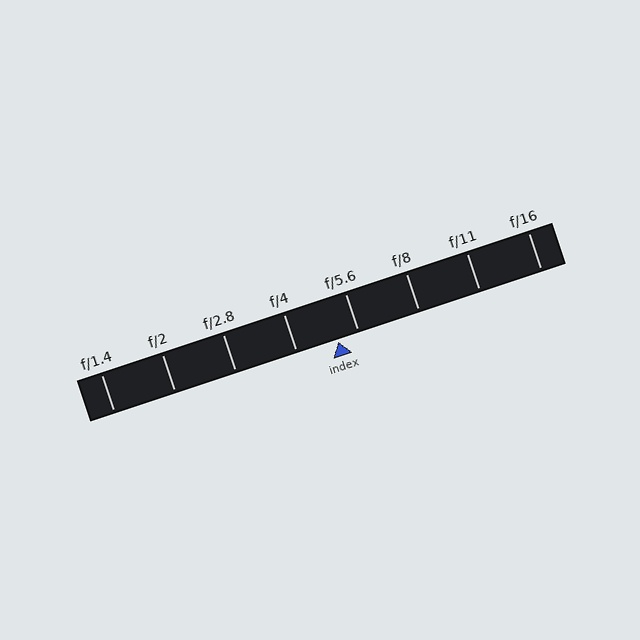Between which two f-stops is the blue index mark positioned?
The index mark is between f/4 and f/5.6.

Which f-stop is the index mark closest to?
The index mark is closest to f/5.6.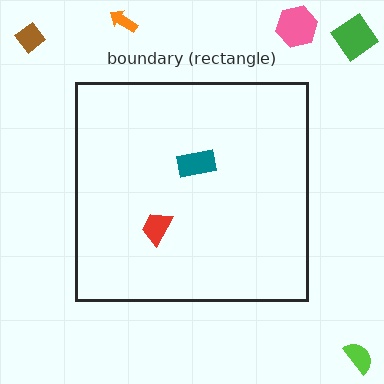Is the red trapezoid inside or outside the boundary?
Inside.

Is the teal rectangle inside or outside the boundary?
Inside.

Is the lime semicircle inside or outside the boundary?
Outside.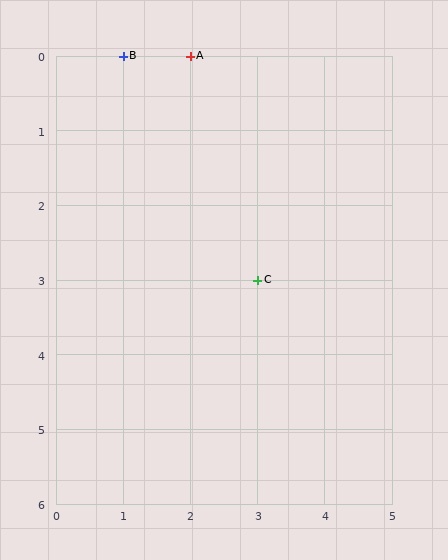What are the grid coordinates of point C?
Point C is at grid coordinates (3, 3).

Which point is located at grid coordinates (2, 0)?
Point A is at (2, 0).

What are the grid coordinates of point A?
Point A is at grid coordinates (2, 0).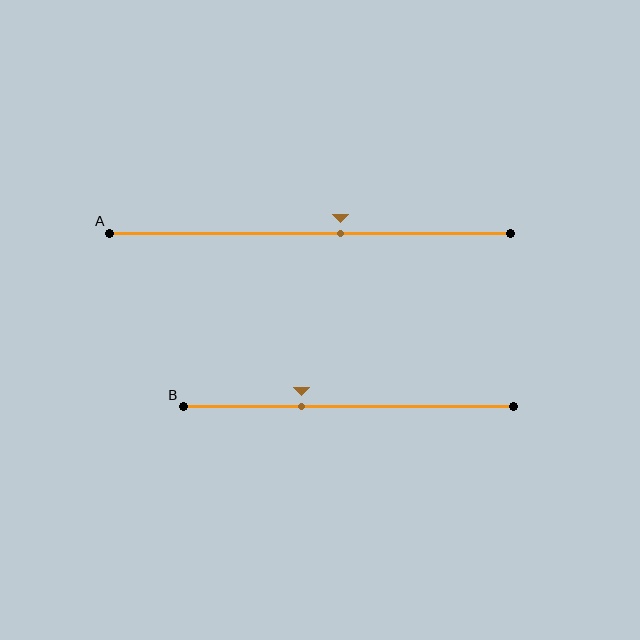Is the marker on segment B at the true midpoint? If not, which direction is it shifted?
No, the marker on segment B is shifted to the left by about 14% of the segment length.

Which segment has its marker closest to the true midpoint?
Segment A has its marker closest to the true midpoint.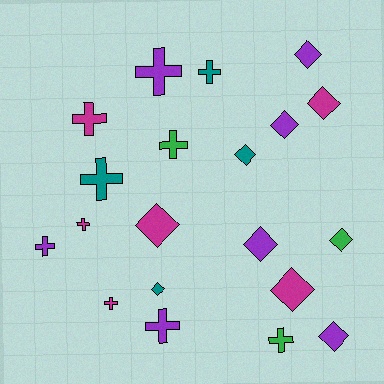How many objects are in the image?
There are 20 objects.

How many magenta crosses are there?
There are 3 magenta crosses.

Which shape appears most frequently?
Diamond, with 10 objects.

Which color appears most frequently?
Purple, with 7 objects.